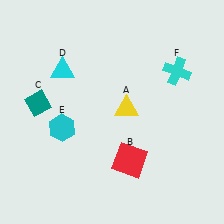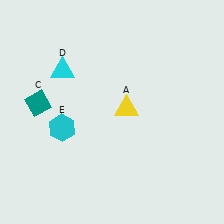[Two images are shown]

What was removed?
The red square (B), the cyan cross (F) were removed in Image 2.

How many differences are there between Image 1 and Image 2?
There are 2 differences between the two images.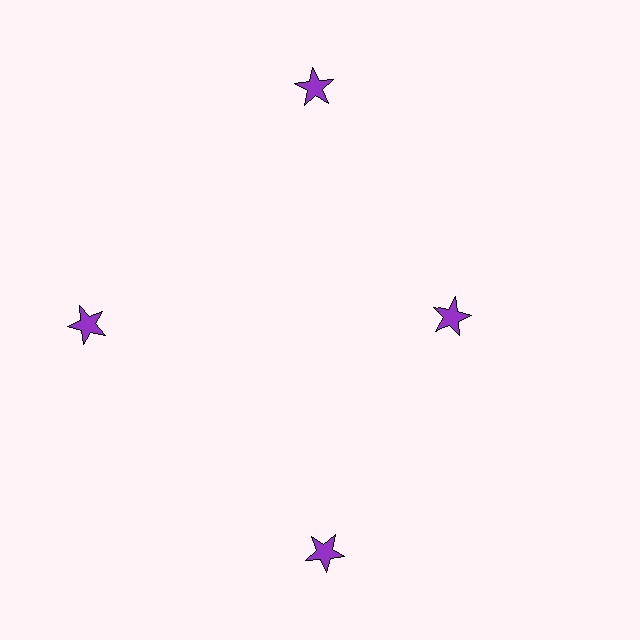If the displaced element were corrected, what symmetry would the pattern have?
It would have 4-fold rotational symmetry — the pattern would map onto itself every 90 degrees.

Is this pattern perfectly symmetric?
No. The 4 purple stars are arranged in a ring, but one element near the 3 o'clock position is pulled inward toward the center, breaking the 4-fold rotational symmetry.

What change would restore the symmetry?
The symmetry would be restored by moving it outward, back onto the ring so that all 4 stars sit at equal angles and equal distance from the center.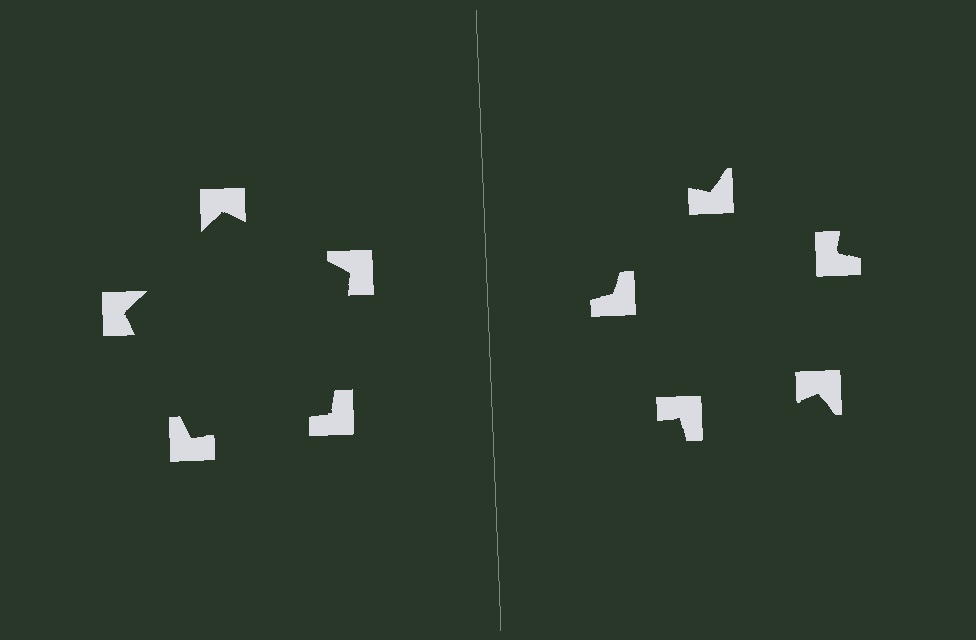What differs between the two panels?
The notched squares are positioned identically on both sides; only the wedge orientations differ. On the left they align to a pentagon; on the right they are misaligned.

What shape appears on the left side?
An illusory pentagon.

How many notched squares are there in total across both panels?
10 — 5 on each side.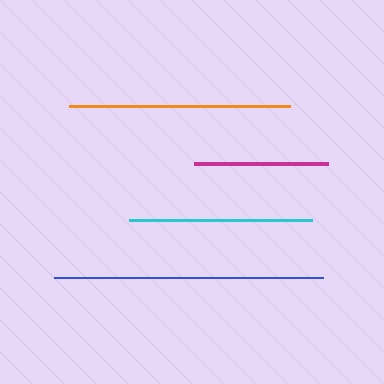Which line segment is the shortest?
The magenta line is the shortest at approximately 133 pixels.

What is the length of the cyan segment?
The cyan segment is approximately 183 pixels long.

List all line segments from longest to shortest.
From longest to shortest: blue, orange, cyan, magenta.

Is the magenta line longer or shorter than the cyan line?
The cyan line is longer than the magenta line.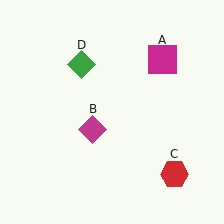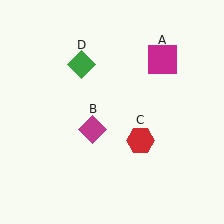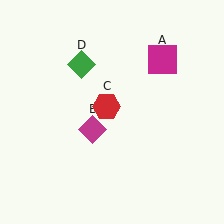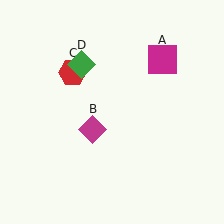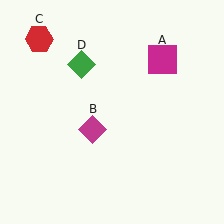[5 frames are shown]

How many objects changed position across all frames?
1 object changed position: red hexagon (object C).